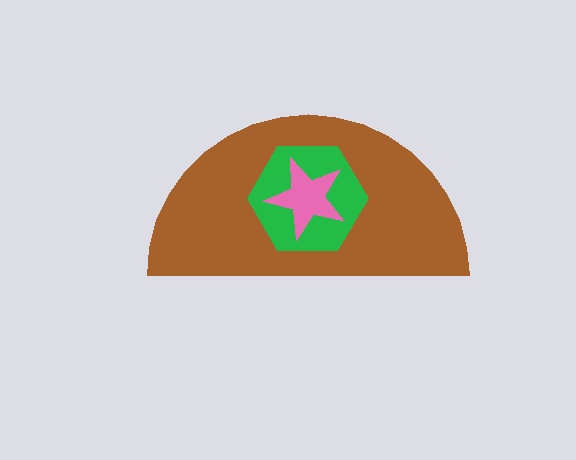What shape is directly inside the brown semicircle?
The green hexagon.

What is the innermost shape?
The pink star.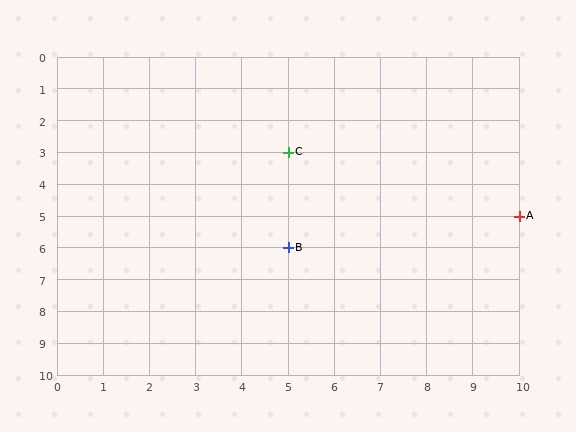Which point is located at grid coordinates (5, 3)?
Point C is at (5, 3).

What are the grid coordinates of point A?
Point A is at grid coordinates (10, 5).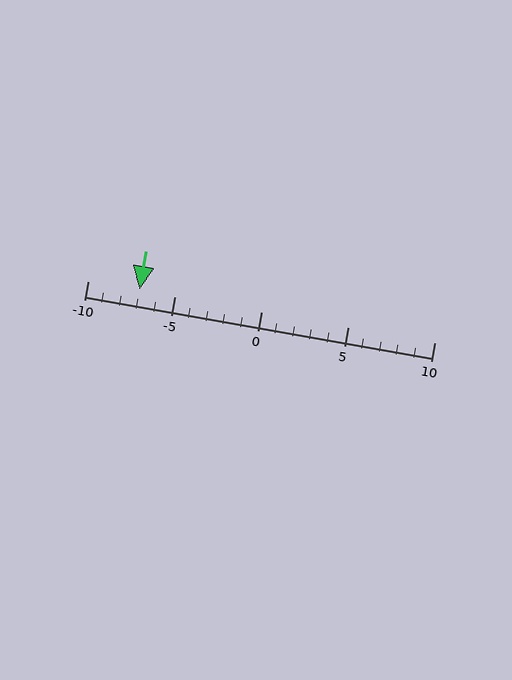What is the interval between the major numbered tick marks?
The major tick marks are spaced 5 units apart.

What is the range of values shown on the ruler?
The ruler shows values from -10 to 10.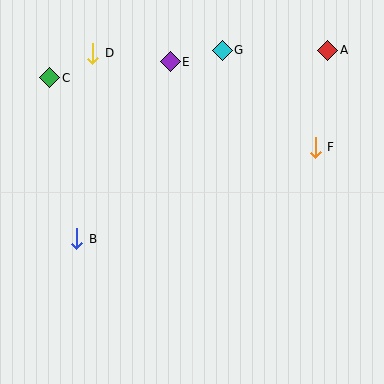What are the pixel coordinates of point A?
Point A is at (328, 50).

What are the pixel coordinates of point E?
Point E is at (170, 62).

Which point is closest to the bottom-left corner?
Point B is closest to the bottom-left corner.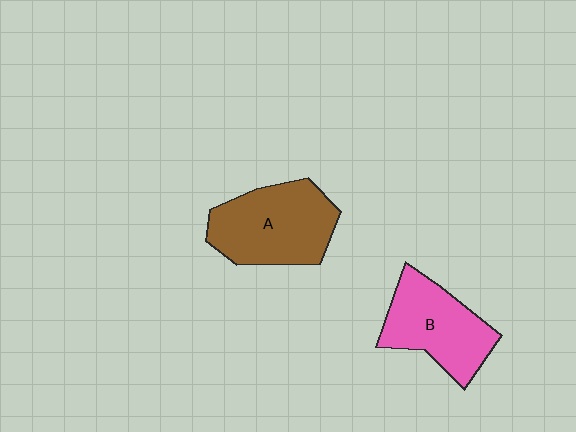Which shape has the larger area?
Shape A (brown).